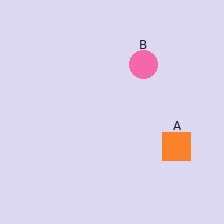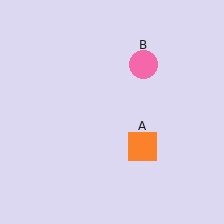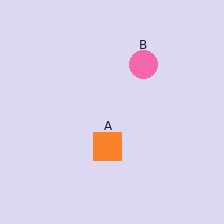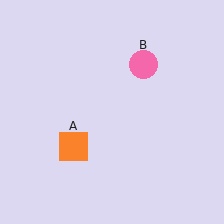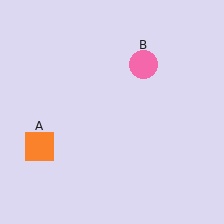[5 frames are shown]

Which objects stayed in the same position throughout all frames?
Pink circle (object B) remained stationary.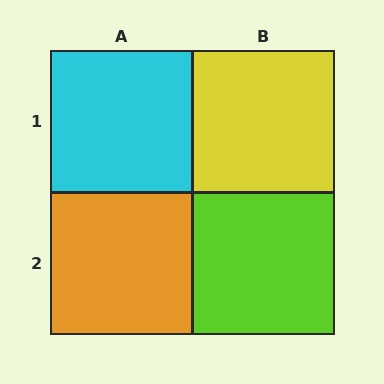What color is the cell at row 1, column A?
Cyan.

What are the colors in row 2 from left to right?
Orange, lime.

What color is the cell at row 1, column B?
Yellow.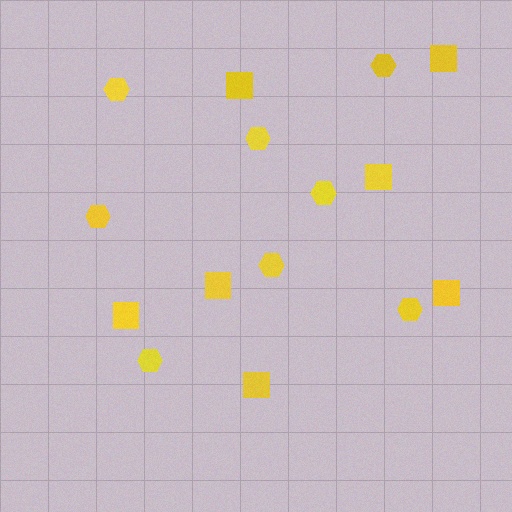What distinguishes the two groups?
There are 2 groups: one group of hexagons (8) and one group of squares (7).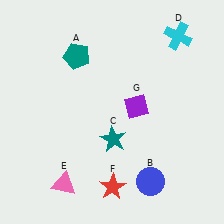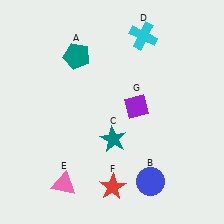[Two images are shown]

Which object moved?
The cyan cross (D) moved left.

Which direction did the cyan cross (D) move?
The cyan cross (D) moved left.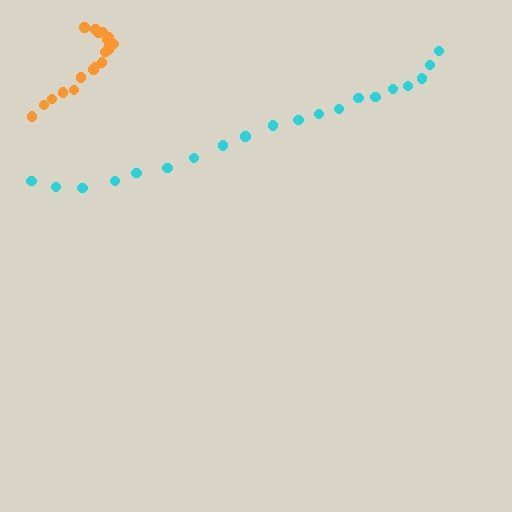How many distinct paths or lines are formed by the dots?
There are 2 distinct paths.